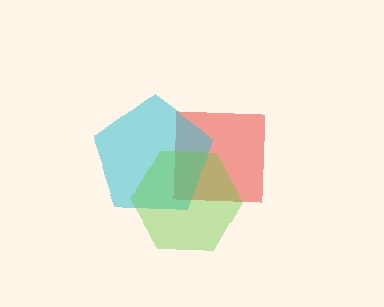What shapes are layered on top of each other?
The layered shapes are: a red square, a cyan pentagon, a lime hexagon.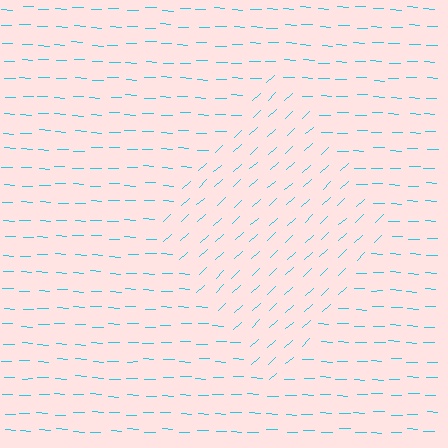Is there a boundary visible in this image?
Yes, there is a texture boundary formed by a change in line orientation.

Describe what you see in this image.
The image is filled with small cyan line segments. A diamond region in the image has lines oriented differently from the surrounding lines, creating a visible texture boundary.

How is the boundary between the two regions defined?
The boundary is defined purely by a change in line orientation (approximately 45 degrees difference). All lines are the same color and thickness.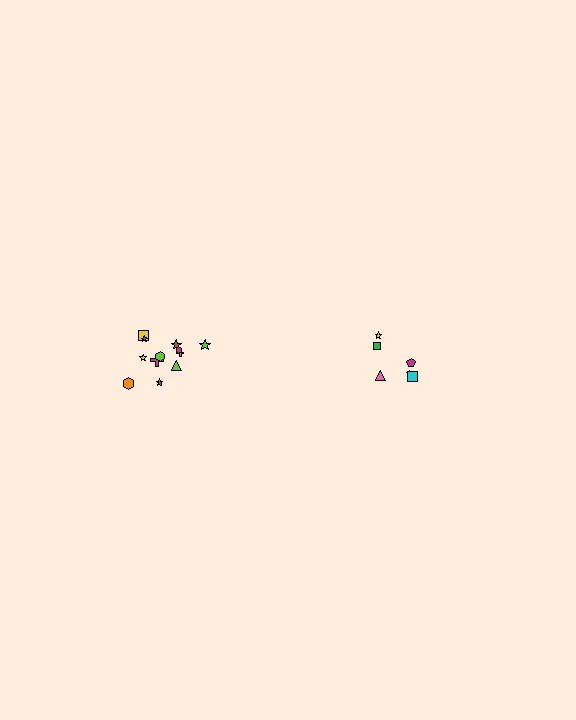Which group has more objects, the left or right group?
The left group.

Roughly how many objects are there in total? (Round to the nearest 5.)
Roughly 20 objects in total.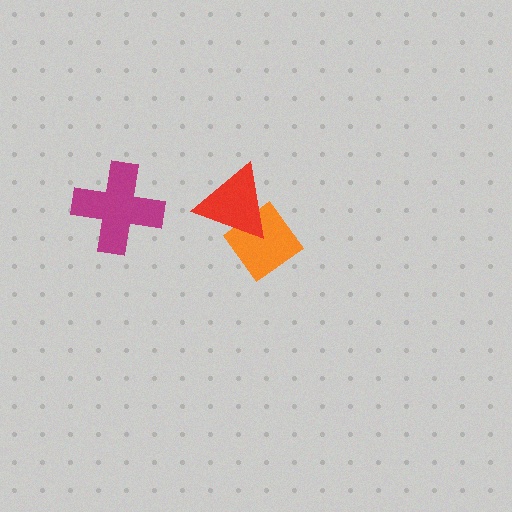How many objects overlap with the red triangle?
1 object overlaps with the red triangle.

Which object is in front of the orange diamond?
The red triangle is in front of the orange diamond.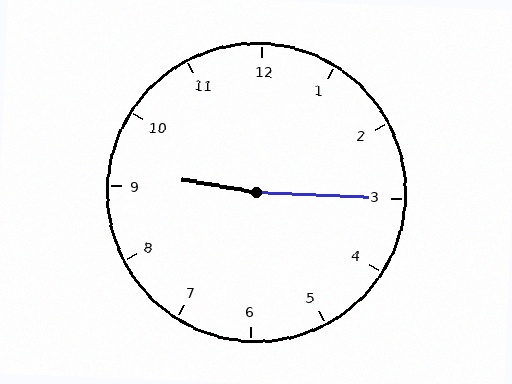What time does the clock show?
9:15.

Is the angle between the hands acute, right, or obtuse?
It is obtuse.